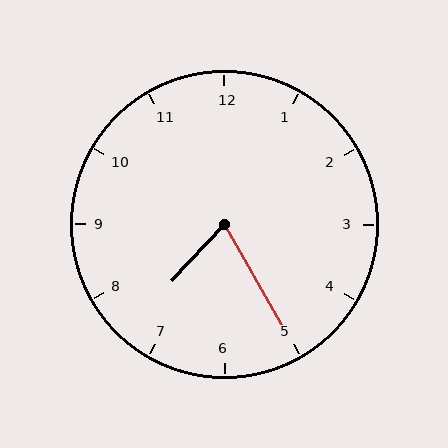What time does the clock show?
7:25.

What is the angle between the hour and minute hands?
Approximately 72 degrees.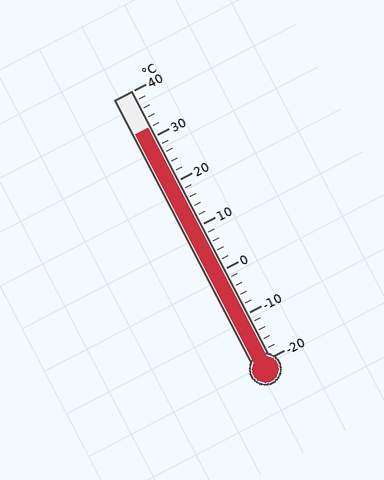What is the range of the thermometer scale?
The thermometer scale ranges from -20°C to 40°C.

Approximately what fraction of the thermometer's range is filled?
The thermometer is filled to approximately 85% of its range.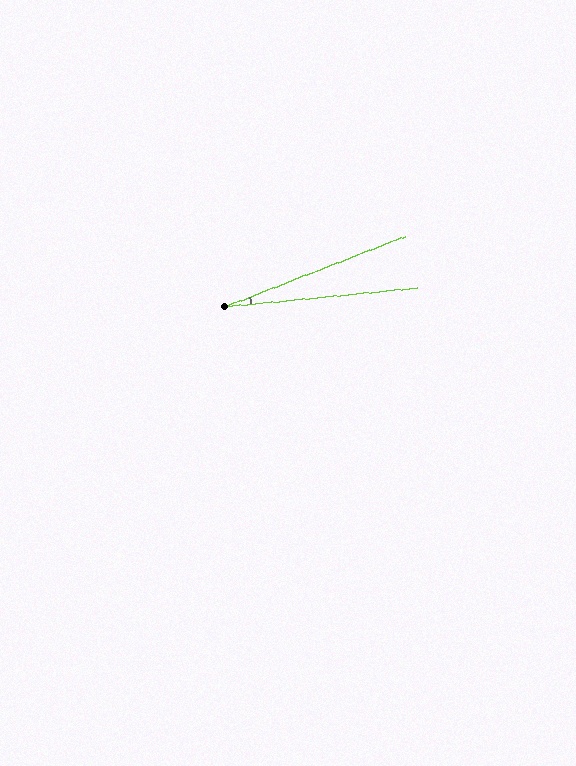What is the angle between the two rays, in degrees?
Approximately 15 degrees.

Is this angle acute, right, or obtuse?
It is acute.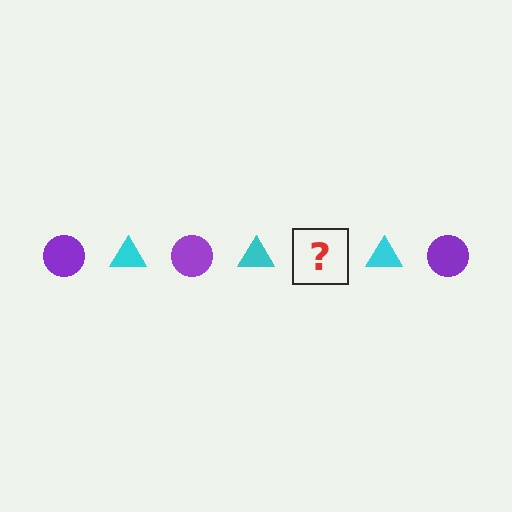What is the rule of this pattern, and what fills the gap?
The rule is that the pattern alternates between purple circle and cyan triangle. The gap should be filled with a purple circle.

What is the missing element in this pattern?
The missing element is a purple circle.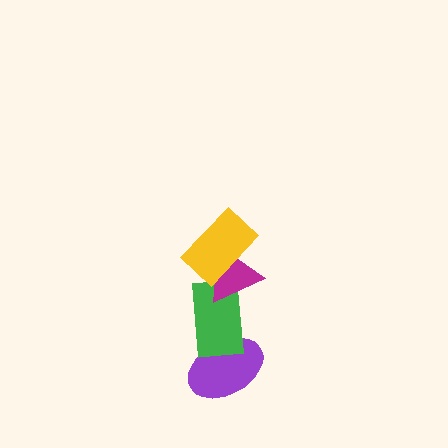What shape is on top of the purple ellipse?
The green rectangle is on top of the purple ellipse.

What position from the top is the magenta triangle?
The magenta triangle is 2nd from the top.